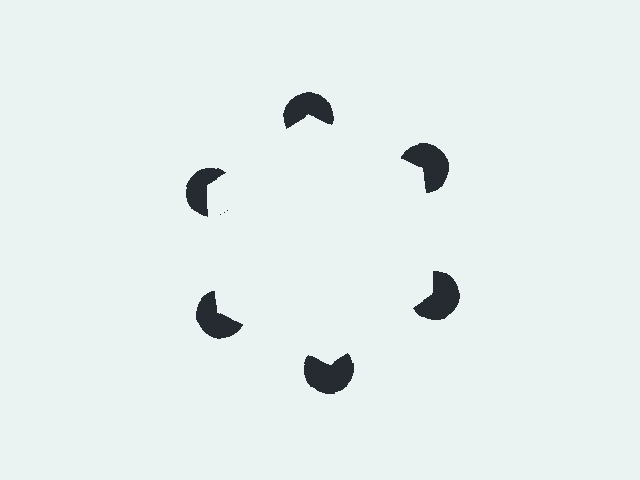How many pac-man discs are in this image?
There are 6 — one at each vertex of the illusory hexagon.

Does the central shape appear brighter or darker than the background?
It typically appears slightly brighter than the background, even though no actual brightness change is drawn.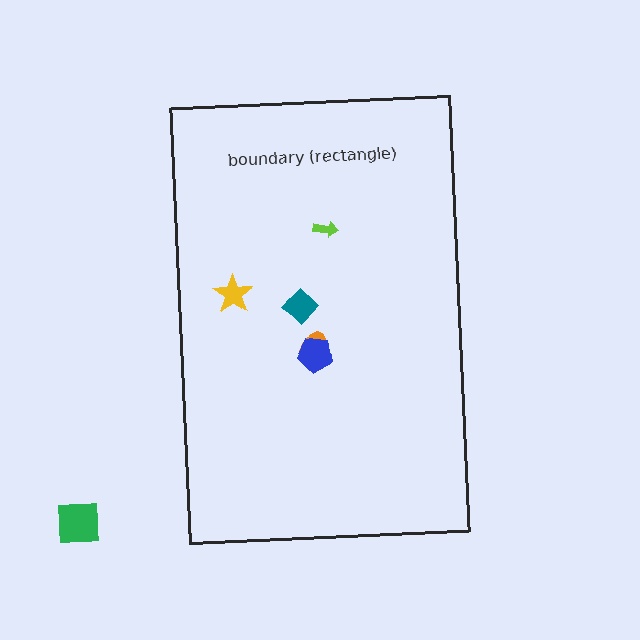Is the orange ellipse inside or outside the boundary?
Inside.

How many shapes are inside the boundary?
5 inside, 1 outside.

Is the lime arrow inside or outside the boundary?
Inside.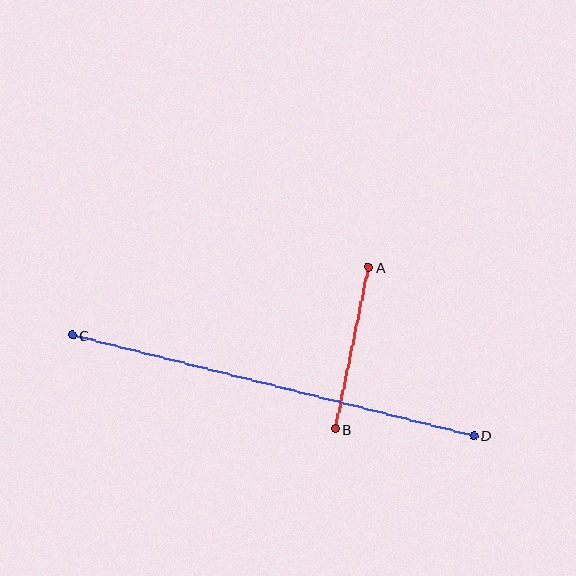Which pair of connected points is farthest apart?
Points C and D are farthest apart.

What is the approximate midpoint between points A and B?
The midpoint is at approximately (352, 348) pixels.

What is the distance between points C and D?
The distance is approximately 414 pixels.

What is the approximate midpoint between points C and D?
The midpoint is at approximately (273, 385) pixels.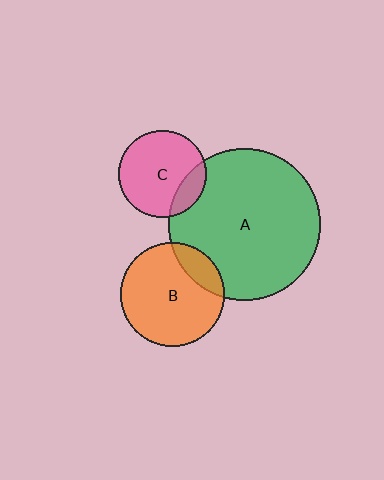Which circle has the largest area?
Circle A (green).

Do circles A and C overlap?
Yes.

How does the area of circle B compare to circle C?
Approximately 1.4 times.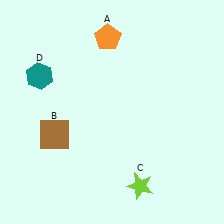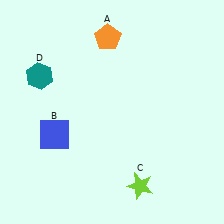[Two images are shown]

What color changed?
The square (B) changed from brown in Image 1 to blue in Image 2.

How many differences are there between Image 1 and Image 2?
There is 1 difference between the two images.